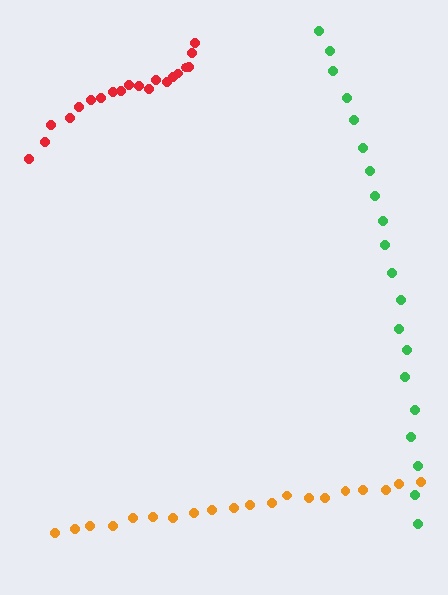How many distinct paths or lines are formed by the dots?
There are 3 distinct paths.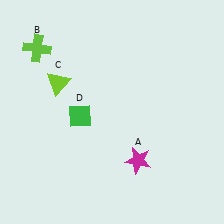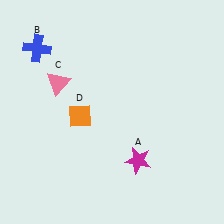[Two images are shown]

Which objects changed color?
B changed from lime to blue. C changed from lime to pink. D changed from green to orange.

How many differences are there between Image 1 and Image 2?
There are 3 differences between the two images.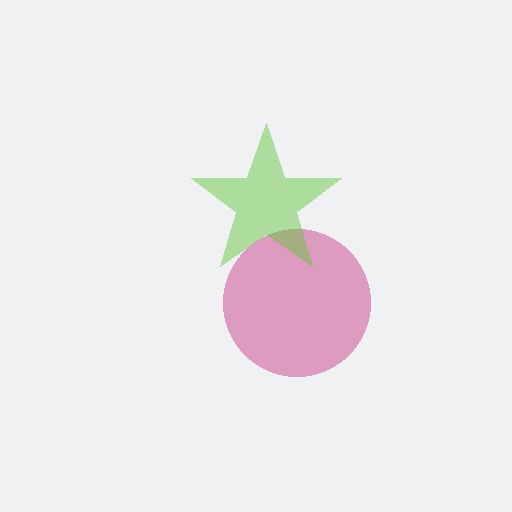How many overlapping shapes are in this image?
There are 2 overlapping shapes in the image.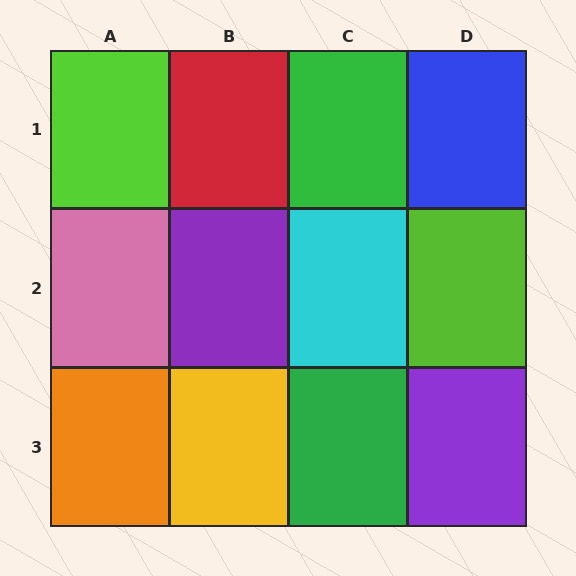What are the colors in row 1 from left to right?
Lime, red, green, blue.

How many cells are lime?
2 cells are lime.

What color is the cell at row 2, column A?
Pink.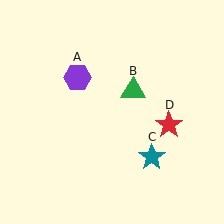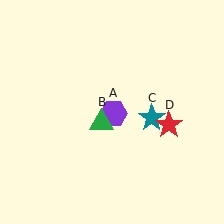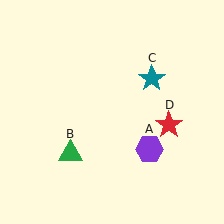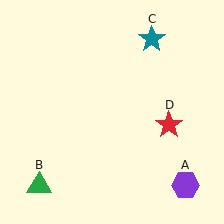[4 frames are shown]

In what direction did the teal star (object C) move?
The teal star (object C) moved up.